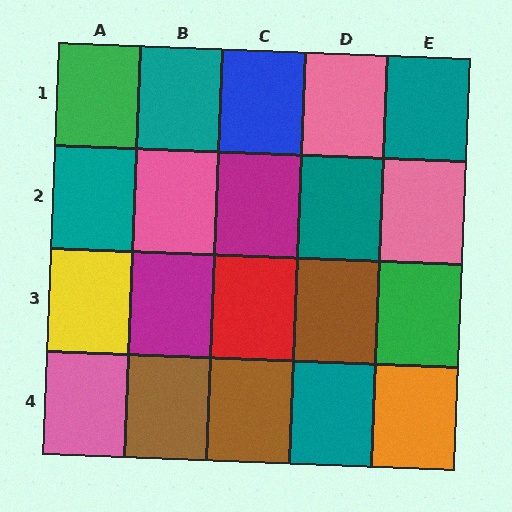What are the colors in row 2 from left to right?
Teal, pink, magenta, teal, pink.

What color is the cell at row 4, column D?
Teal.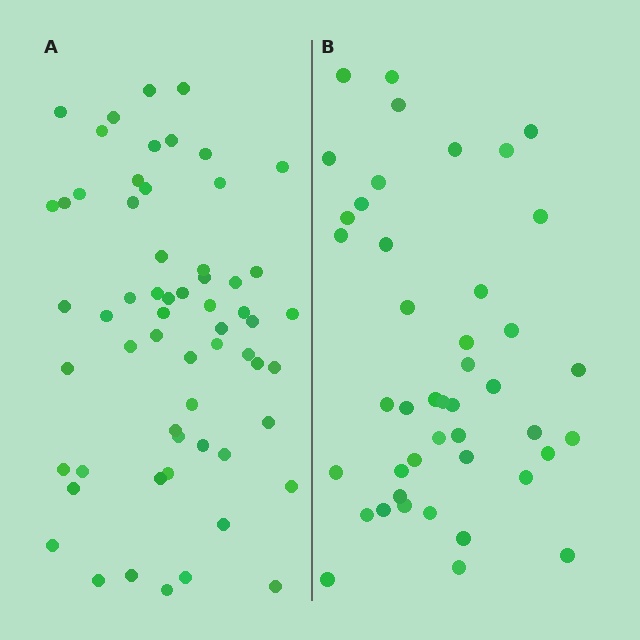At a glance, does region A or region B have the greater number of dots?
Region A (the left region) has more dots.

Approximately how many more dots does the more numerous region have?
Region A has approximately 15 more dots than region B.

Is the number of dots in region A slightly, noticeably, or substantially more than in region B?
Region A has noticeably more, but not dramatically so. The ratio is roughly 1.4 to 1.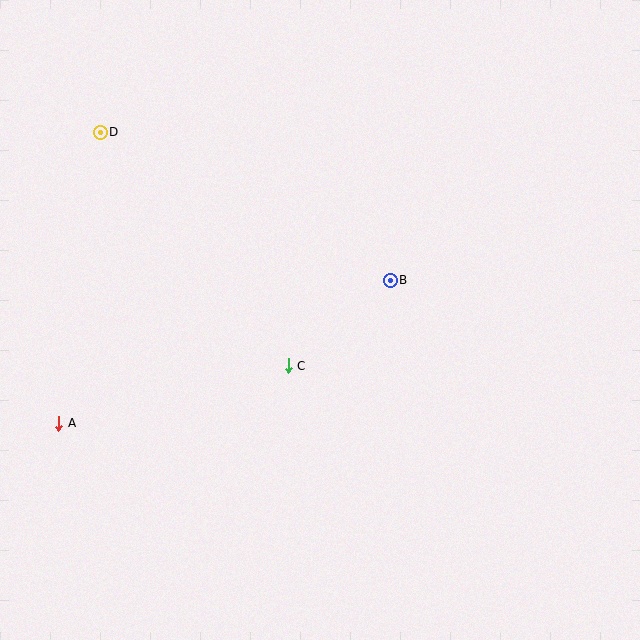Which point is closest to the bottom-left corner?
Point A is closest to the bottom-left corner.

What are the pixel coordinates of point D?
Point D is at (100, 132).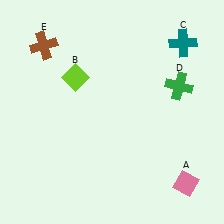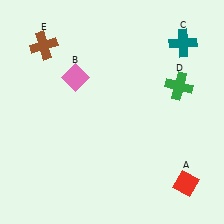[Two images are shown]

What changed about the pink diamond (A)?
In Image 1, A is pink. In Image 2, it changed to red.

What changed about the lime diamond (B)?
In Image 1, B is lime. In Image 2, it changed to pink.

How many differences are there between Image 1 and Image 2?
There are 2 differences between the two images.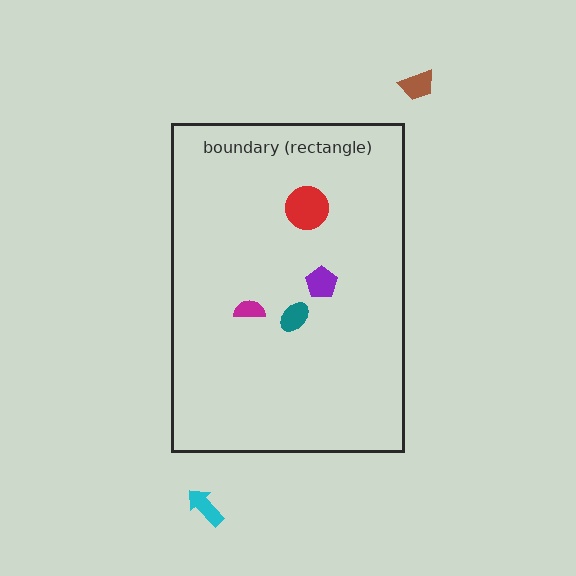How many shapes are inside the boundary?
4 inside, 2 outside.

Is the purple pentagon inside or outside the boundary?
Inside.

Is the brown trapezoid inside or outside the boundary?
Outside.